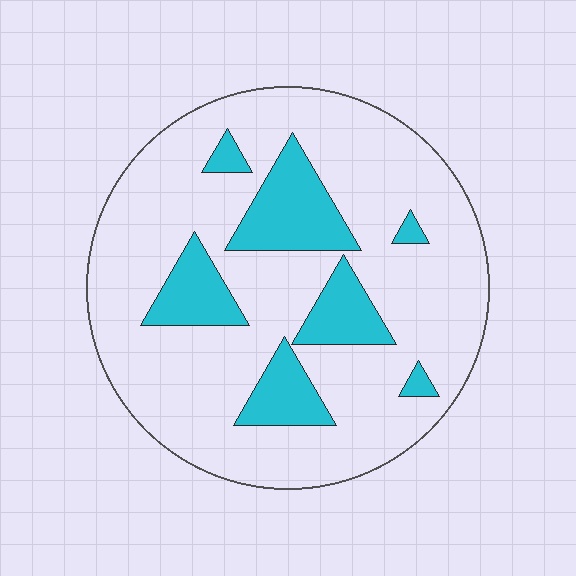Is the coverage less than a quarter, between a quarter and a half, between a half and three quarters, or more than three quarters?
Less than a quarter.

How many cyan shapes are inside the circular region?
7.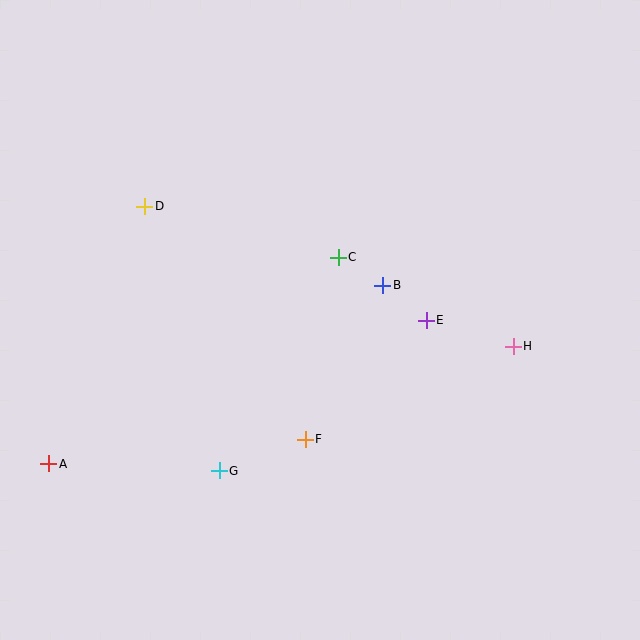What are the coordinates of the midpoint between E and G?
The midpoint between E and G is at (323, 395).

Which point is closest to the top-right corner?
Point H is closest to the top-right corner.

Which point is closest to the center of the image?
Point C at (338, 257) is closest to the center.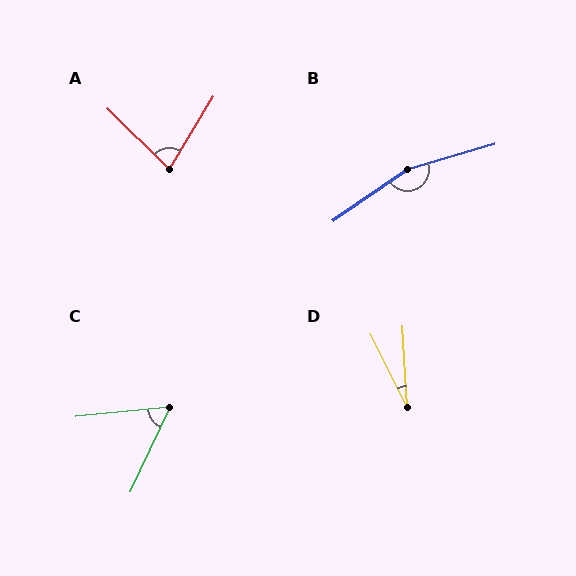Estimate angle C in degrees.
Approximately 59 degrees.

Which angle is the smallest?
D, at approximately 23 degrees.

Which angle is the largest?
B, at approximately 162 degrees.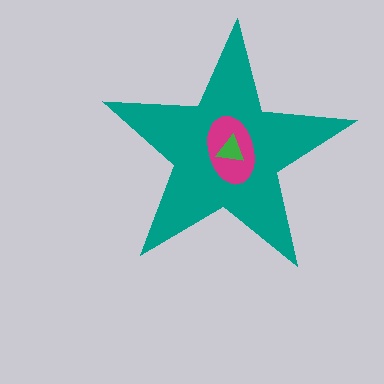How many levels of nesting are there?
3.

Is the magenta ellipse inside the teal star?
Yes.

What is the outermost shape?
The teal star.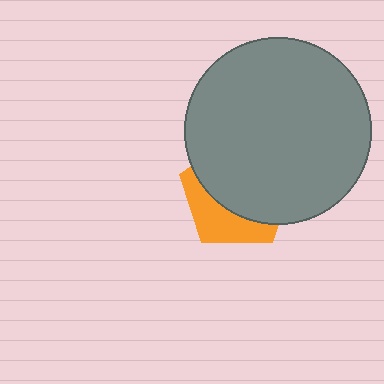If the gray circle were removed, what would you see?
You would see the complete orange pentagon.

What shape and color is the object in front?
The object in front is a gray circle.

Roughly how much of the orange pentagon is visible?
A small part of it is visible (roughly 34%).